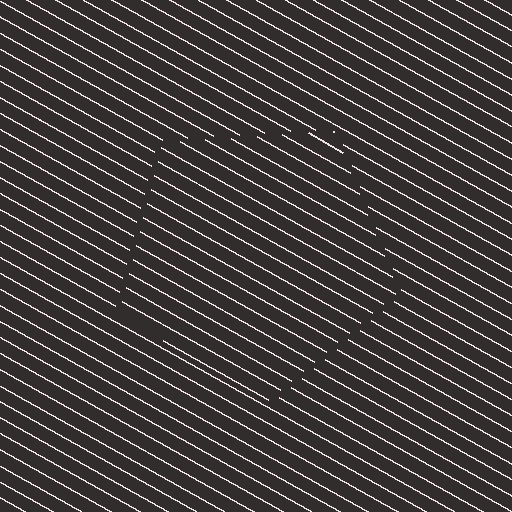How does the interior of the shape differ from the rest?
The interior of the shape contains the same grating, shifted by half a period — the contour is defined by the phase discontinuity where line-ends from the inner and outer gratings abut.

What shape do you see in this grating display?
An illusory pentagon. The interior of the shape contains the same grating, shifted by half a period — the contour is defined by the phase discontinuity where line-ends from the inner and outer gratings abut.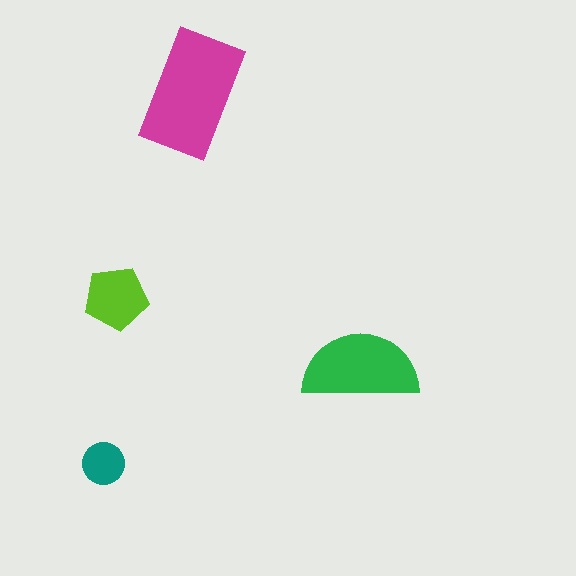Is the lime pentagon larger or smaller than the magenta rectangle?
Smaller.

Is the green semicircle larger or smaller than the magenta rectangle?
Smaller.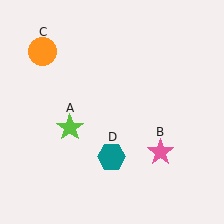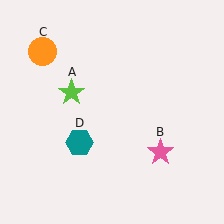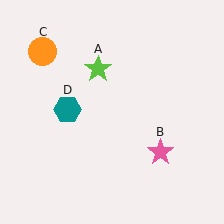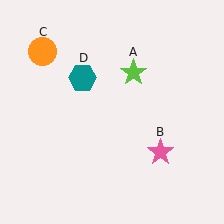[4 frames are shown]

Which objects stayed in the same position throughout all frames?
Pink star (object B) and orange circle (object C) remained stationary.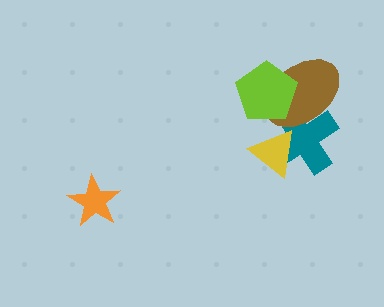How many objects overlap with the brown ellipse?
2 objects overlap with the brown ellipse.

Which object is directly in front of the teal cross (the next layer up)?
The brown ellipse is directly in front of the teal cross.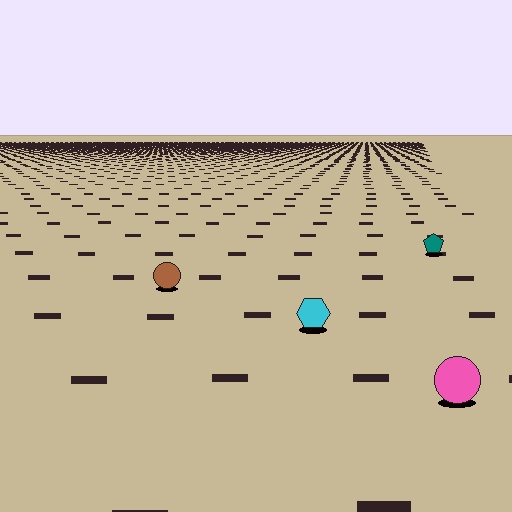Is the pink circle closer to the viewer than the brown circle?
Yes. The pink circle is closer — you can tell from the texture gradient: the ground texture is coarser near it.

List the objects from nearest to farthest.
From nearest to farthest: the pink circle, the cyan hexagon, the brown circle, the teal pentagon.